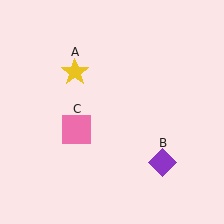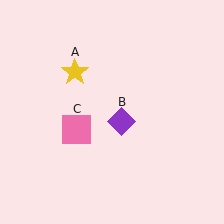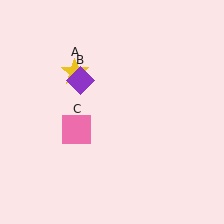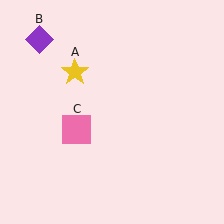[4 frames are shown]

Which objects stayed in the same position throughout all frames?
Yellow star (object A) and pink square (object C) remained stationary.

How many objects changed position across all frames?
1 object changed position: purple diamond (object B).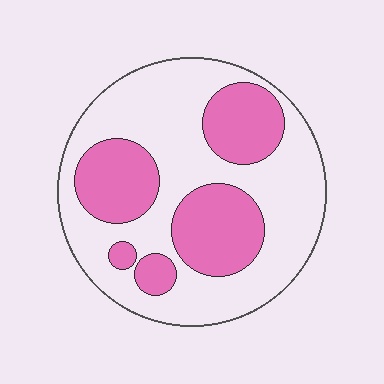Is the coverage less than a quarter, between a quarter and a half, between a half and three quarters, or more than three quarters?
Between a quarter and a half.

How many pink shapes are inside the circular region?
5.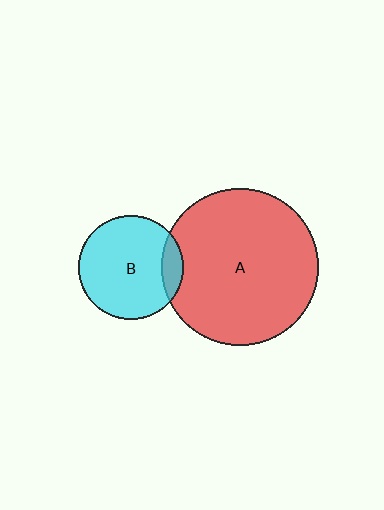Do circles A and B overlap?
Yes.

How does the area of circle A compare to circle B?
Approximately 2.3 times.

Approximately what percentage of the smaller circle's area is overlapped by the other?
Approximately 10%.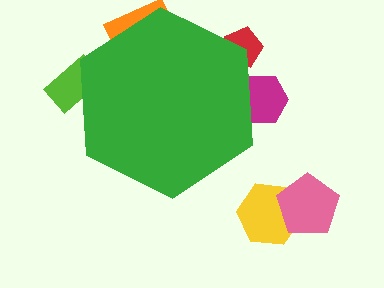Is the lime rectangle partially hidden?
Yes, the lime rectangle is partially hidden behind the green hexagon.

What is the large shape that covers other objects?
A green hexagon.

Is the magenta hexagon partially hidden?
Yes, the magenta hexagon is partially hidden behind the green hexagon.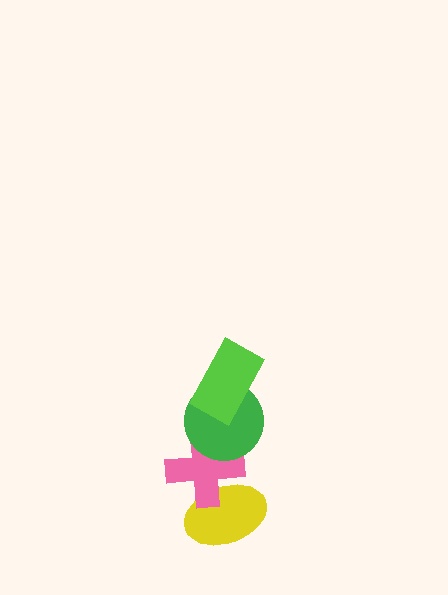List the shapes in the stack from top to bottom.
From top to bottom: the lime rectangle, the green circle, the pink cross, the yellow ellipse.